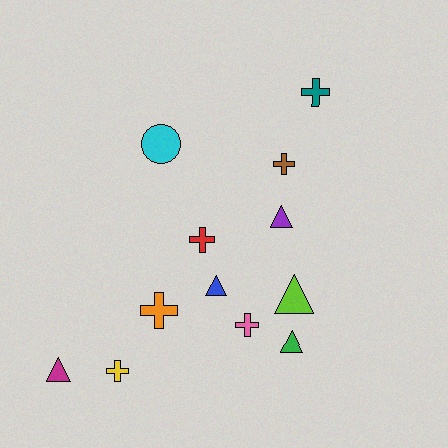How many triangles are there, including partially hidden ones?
There are 5 triangles.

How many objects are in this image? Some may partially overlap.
There are 12 objects.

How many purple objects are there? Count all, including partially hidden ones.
There is 1 purple object.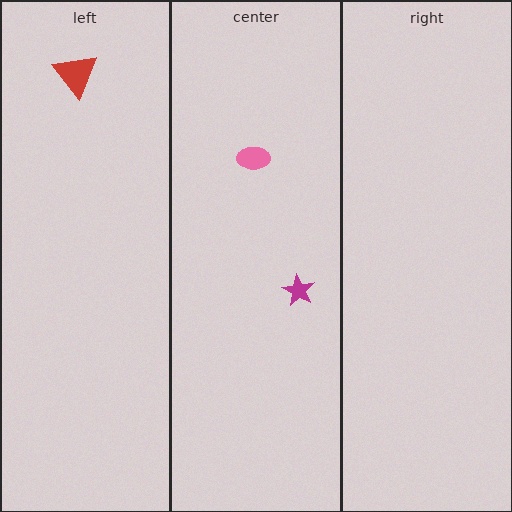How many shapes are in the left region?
1.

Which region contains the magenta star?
The center region.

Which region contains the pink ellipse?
The center region.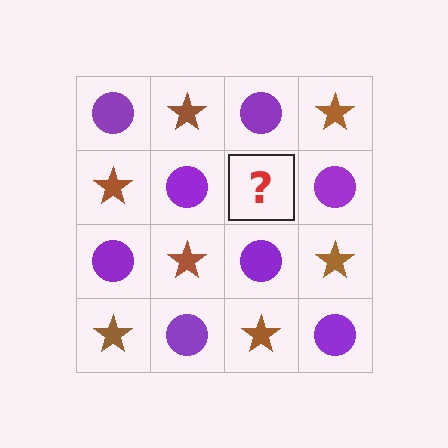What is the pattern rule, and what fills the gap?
The rule is that it alternates purple circle and brown star in a checkerboard pattern. The gap should be filled with a brown star.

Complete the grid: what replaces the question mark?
The question mark should be replaced with a brown star.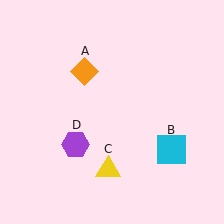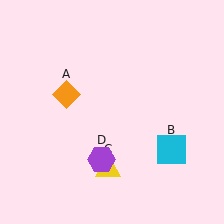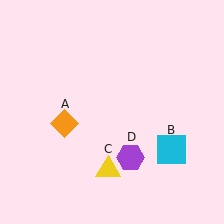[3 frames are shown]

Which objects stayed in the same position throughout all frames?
Cyan square (object B) and yellow triangle (object C) remained stationary.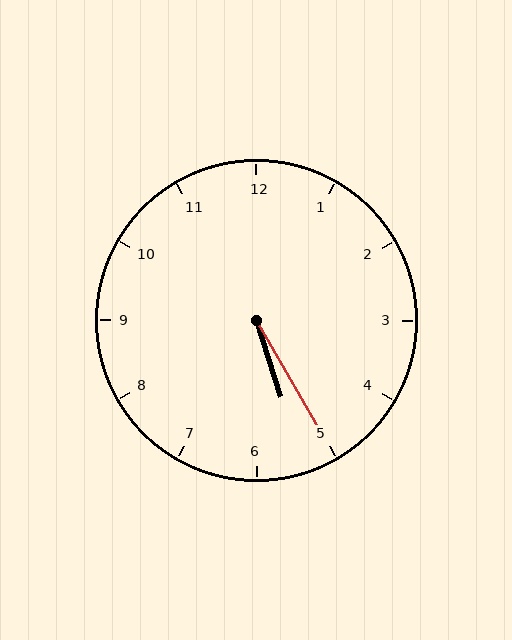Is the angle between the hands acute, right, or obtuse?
It is acute.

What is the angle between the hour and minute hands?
Approximately 12 degrees.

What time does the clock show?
5:25.